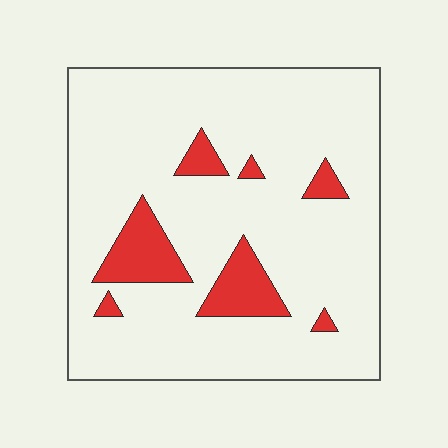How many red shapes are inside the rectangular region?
7.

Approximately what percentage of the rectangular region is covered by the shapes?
Approximately 15%.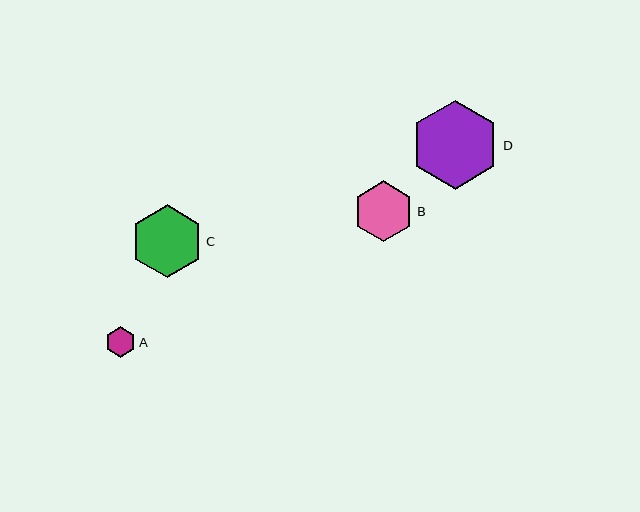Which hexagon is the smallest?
Hexagon A is the smallest with a size of approximately 31 pixels.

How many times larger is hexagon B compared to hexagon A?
Hexagon B is approximately 2.0 times the size of hexagon A.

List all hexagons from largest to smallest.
From largest to smallest: D, C, B, A.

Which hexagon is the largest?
Hexagon D is the largest with a size of approximately 89 pixels.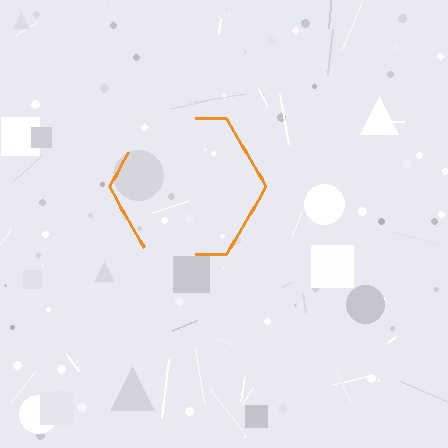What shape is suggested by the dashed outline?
The dashed outline suggests a hexagon.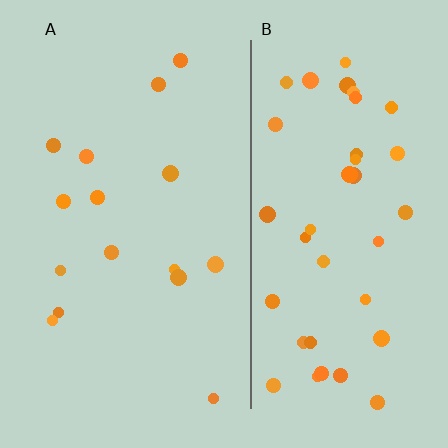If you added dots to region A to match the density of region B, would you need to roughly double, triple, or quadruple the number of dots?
Approximately triple.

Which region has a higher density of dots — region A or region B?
B (the right).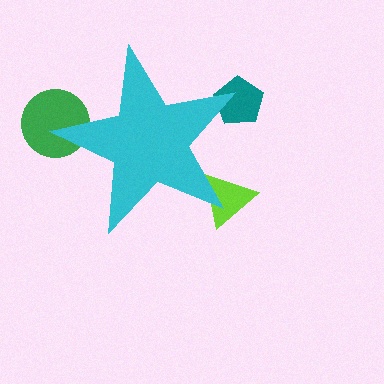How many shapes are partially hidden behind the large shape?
3 shapes are partially hidden.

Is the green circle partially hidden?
Yes, the green circle is partially hidden behind the cyan star.